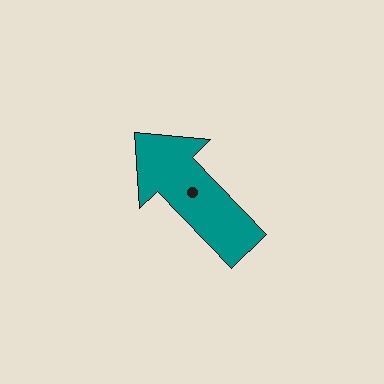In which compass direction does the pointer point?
Northwest.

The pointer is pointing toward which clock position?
Roughly 11 o'clock.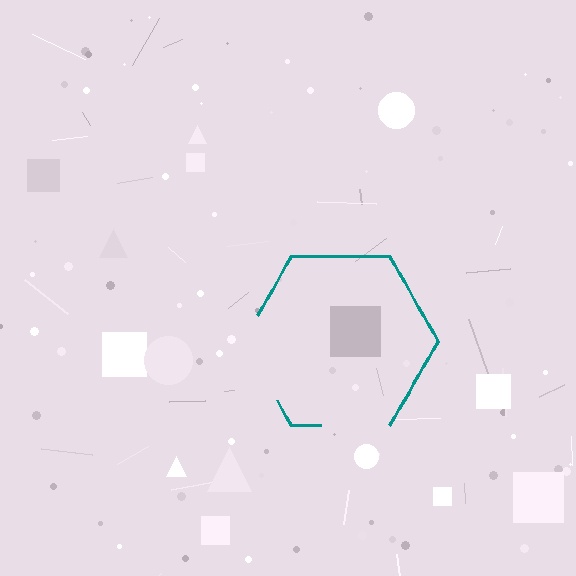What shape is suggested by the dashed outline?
The dashed outline suggests a hexagon.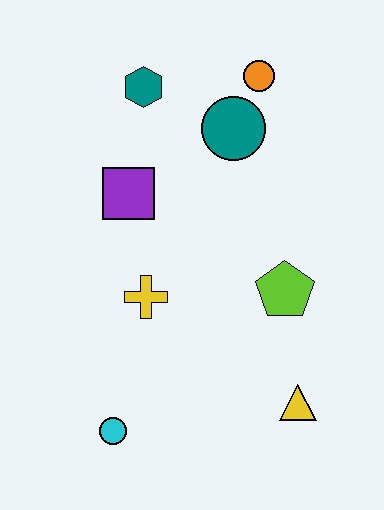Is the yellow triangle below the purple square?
Yes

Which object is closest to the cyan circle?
The yellow cross is closest to the cyan circle.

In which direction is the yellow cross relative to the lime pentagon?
The yellow cross is to the left of the lime pentagon.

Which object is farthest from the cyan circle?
The orange circle is farthest from the cyan circle.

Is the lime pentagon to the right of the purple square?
Yes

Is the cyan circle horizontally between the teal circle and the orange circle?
No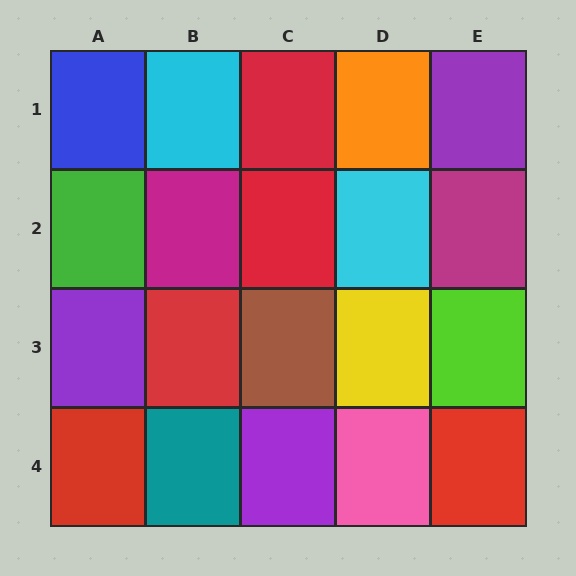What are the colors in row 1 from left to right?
Blue, cyan, red, orange, purple.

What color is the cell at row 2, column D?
Cyan.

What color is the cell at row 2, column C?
Red.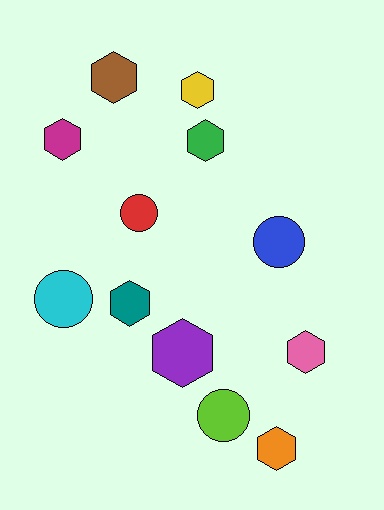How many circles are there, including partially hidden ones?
There are 4 circles.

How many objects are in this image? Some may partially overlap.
There are 12 objects.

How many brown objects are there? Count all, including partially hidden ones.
There is 1 brown object.